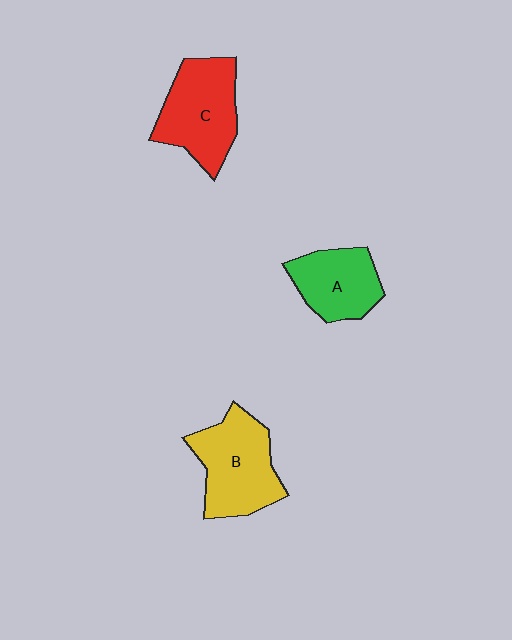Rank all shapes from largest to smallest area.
From largest to smallest: B (yellow), C (red), A (green).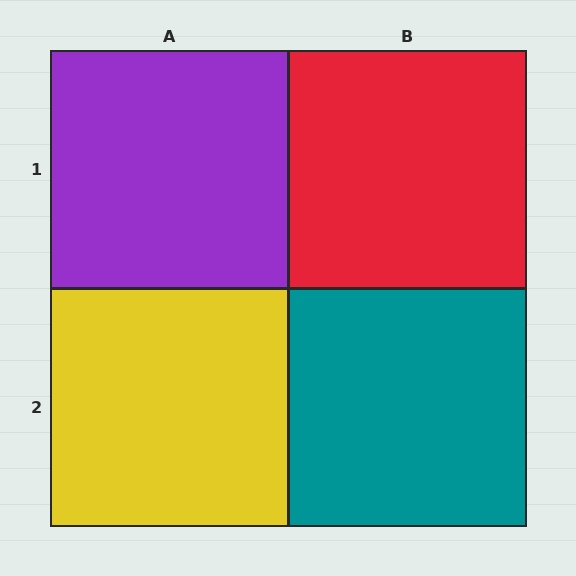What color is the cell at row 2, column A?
Yellow.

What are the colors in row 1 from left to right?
Purple, red.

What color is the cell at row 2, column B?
Teal.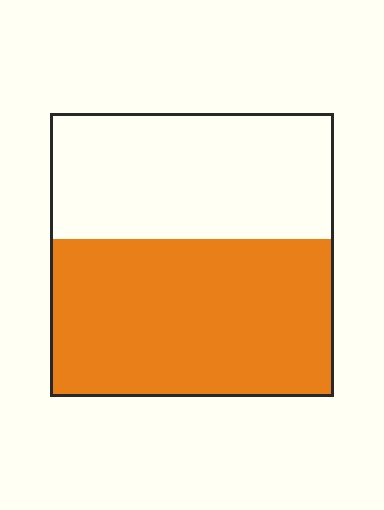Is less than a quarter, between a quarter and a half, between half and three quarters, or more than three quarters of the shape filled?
Between half and three quarters.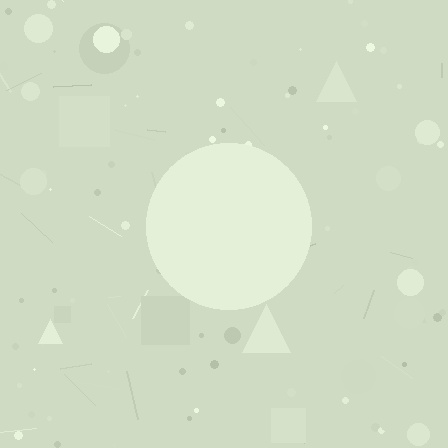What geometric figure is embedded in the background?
A circle is embedded in the background.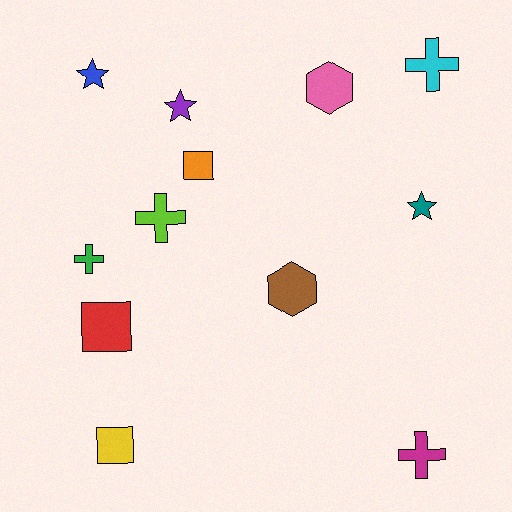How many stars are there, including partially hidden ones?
There are 3 stars.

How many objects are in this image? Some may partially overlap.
There are 12 objects.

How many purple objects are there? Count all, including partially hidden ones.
There is 1 purple object.